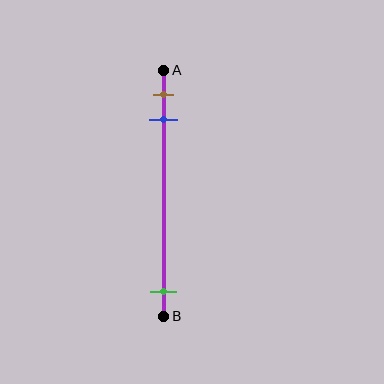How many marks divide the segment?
There are 3 marks dividing the segment.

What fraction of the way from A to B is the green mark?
The green mark is approximately 90% (0.9) of the way from A to B.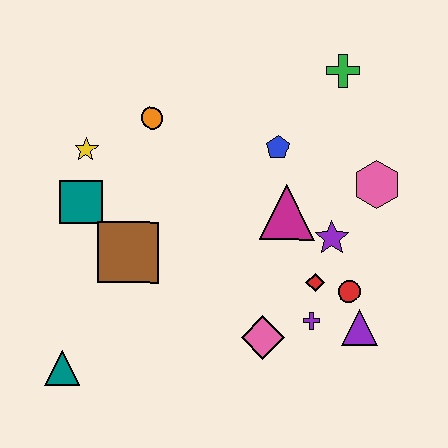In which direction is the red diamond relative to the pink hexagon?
The red diamond is below the pink hexagon.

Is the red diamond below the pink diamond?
No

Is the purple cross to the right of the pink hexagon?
No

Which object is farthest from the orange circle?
The purple triangle is farthest from the orange circle.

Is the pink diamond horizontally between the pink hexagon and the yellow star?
Yes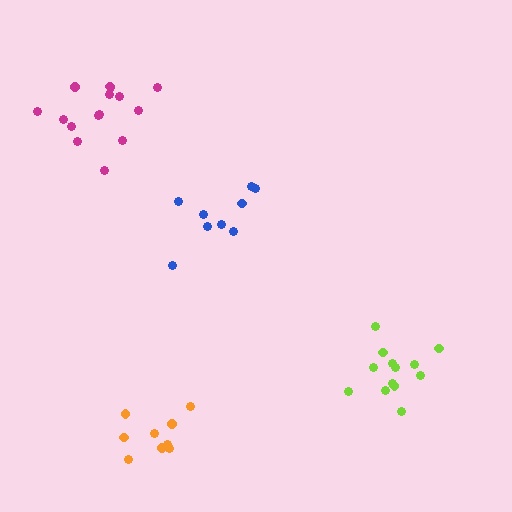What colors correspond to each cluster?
The clusters are colored: blue, lime, orange, magenta.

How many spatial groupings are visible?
There are 4 spatial groupings.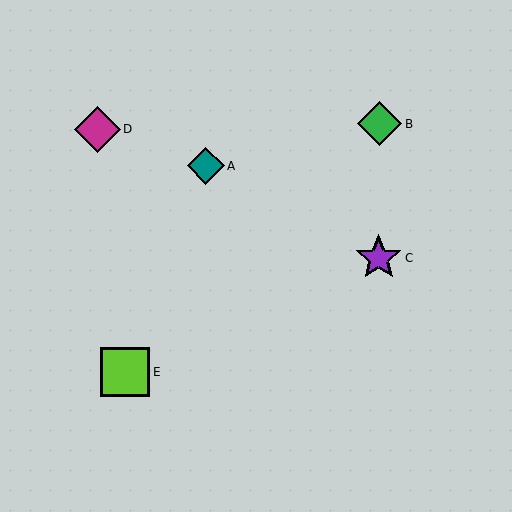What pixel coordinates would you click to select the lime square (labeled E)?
Click at (125, 372) to select the lime square E.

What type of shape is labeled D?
Shape D is a magenta diamond.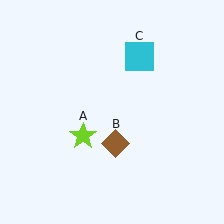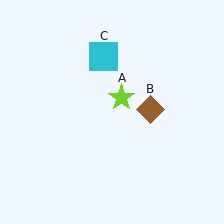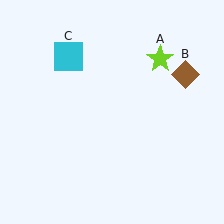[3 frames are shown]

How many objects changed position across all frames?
3 objects changed position: lime star (object A), brown diamond (object B), cyan square (object C).